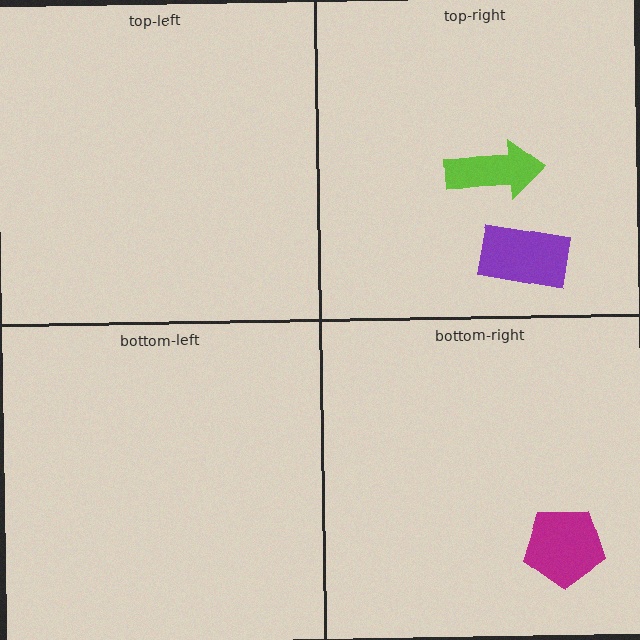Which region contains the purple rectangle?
The top-right region.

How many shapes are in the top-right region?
2.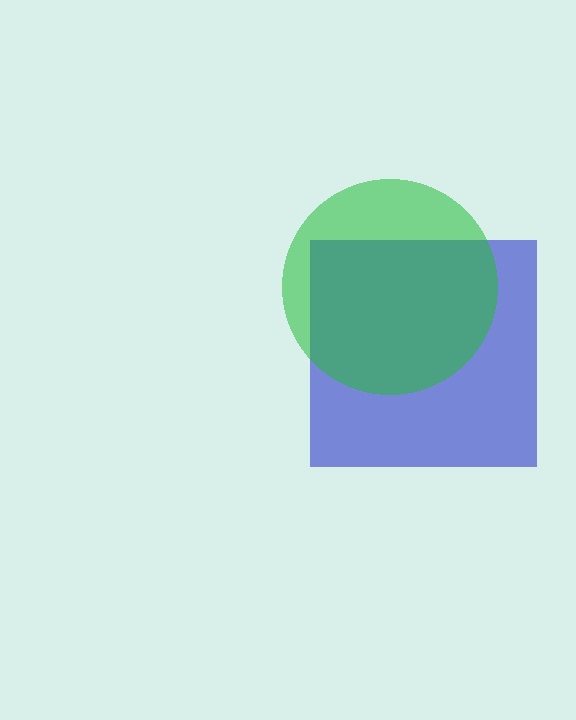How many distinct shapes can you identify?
There are 2 distinct shapes: a blue square, a green circle.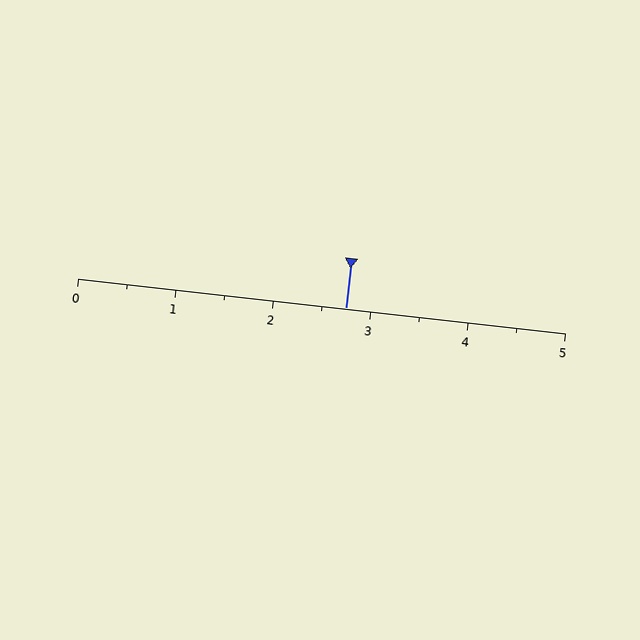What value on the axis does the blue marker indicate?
The marker indicates approximately 2.8.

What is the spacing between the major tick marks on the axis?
The major ticks are spaced 1 apart.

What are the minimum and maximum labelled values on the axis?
The axis runs from 0 to 5.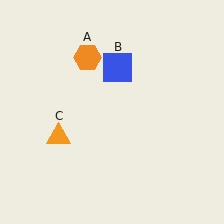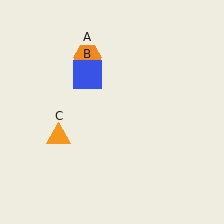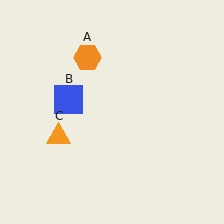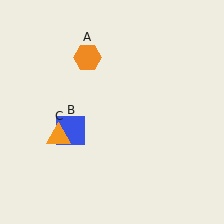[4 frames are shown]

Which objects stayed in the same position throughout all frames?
Orange hexagon (object A) and orange triangle (object C) remained stationary.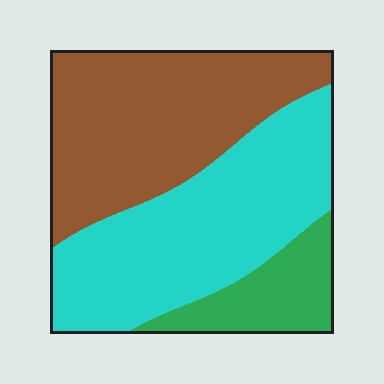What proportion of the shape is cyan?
Cyan takes up about two fifths (2/5) of the shape.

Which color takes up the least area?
Green, at roughly 15%.